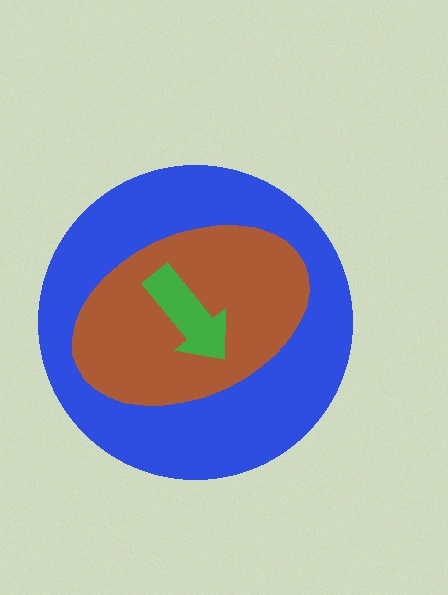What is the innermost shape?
The green arrow.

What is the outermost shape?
The blue circle.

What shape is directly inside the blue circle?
The brown ellipse.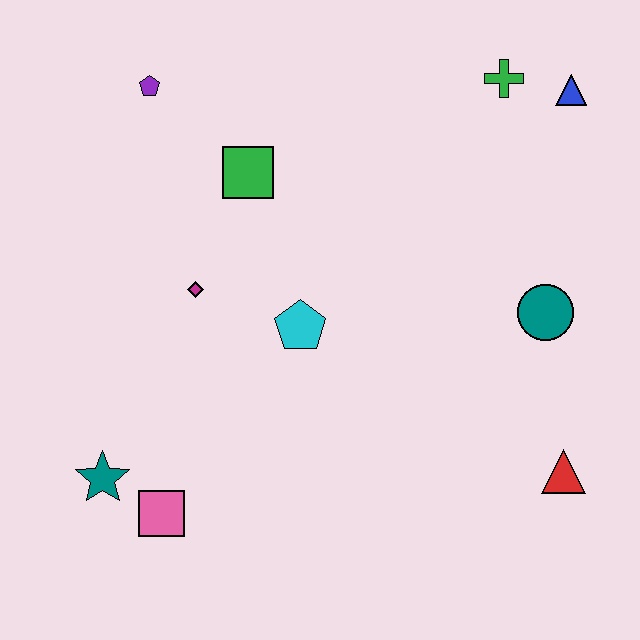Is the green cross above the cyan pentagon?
Yes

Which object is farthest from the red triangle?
The purple pentagon is farthest from the red triangle.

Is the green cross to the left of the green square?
No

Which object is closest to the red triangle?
The teal circle is closest to the red triangle.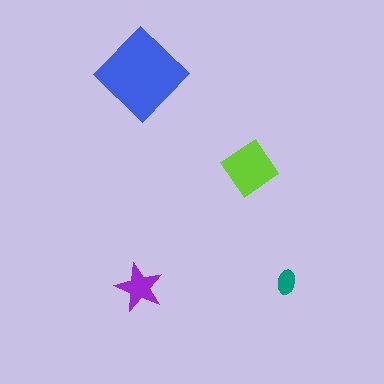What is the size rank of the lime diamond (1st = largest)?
2nd.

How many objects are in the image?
There are 4 objects in the image.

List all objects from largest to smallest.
The blue diamond, the lime diamond, the purple star, the teal ellipse.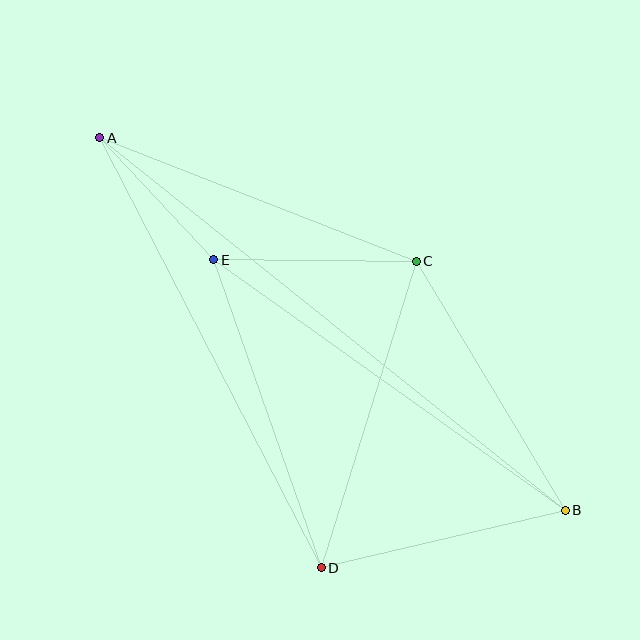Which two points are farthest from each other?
Points A and B are farthest from each other.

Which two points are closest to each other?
Points A and E are closest to each other.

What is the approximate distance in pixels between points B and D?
The distance between B and D is approximately 251 pixels.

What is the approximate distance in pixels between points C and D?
The distance between C and D is approximately 321 pixels.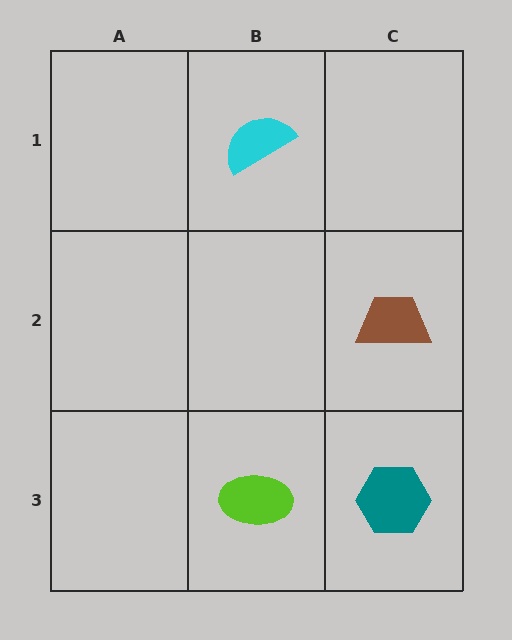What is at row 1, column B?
A cyan semicircle.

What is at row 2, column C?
A brown trapezoid.